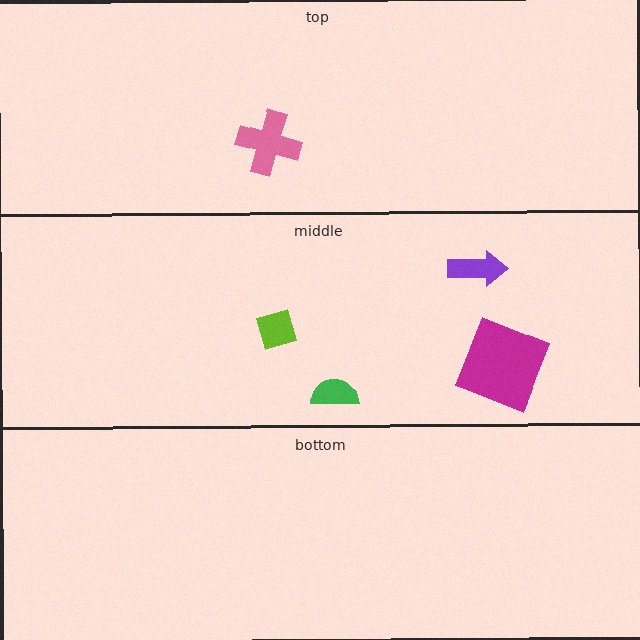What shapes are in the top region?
The pink cross.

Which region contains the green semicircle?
The middle region.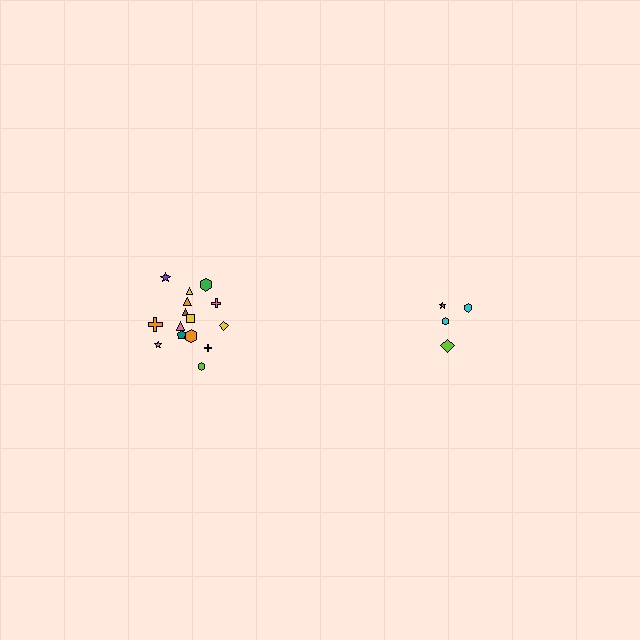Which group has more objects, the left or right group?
The left group.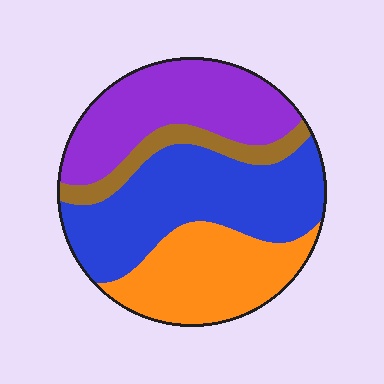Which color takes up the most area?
Blue, at roughly 35%.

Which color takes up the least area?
Brown, at roughly 10%.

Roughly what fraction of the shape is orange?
Orange takes up about one quarter (1/4) of the shape.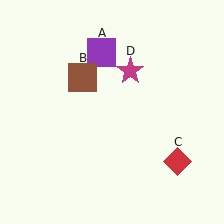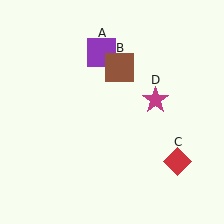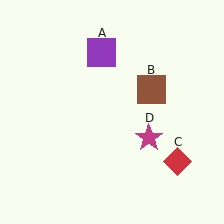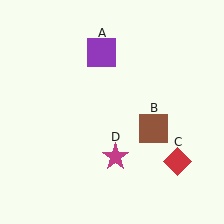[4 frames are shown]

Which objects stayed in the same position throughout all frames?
Purple square (object A) and red diamond (object C) remained stationary.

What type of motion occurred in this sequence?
The brown square (object B), magenta star (object D) rotated clockwise around the center of the scene.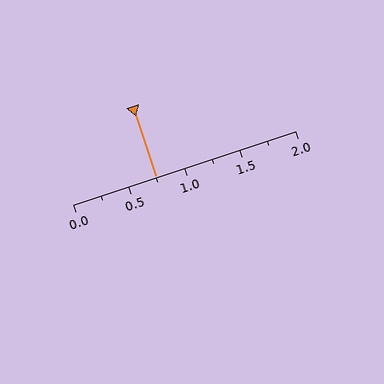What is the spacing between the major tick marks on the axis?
The major ticks are spaced 0.5 apart.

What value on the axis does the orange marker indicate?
The marker indicates approximately 0.75.